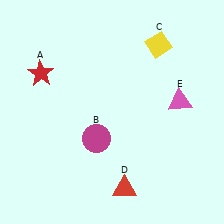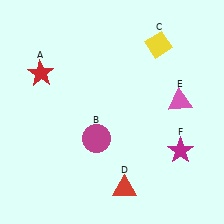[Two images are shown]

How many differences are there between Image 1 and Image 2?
There is 1 difference between the two images.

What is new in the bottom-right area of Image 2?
A magenta star (F) was added in the bottom-right area of Image 2.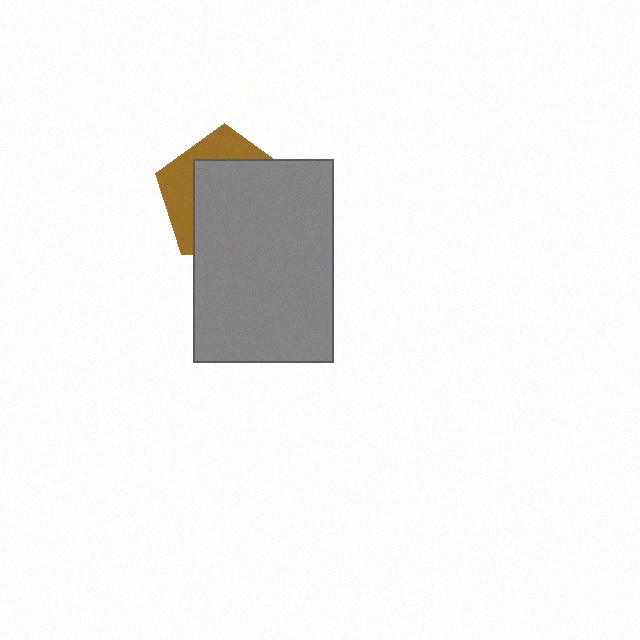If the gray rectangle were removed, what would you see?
You would see the complete brown pentagon.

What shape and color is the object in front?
The object in front is a gray rectangle.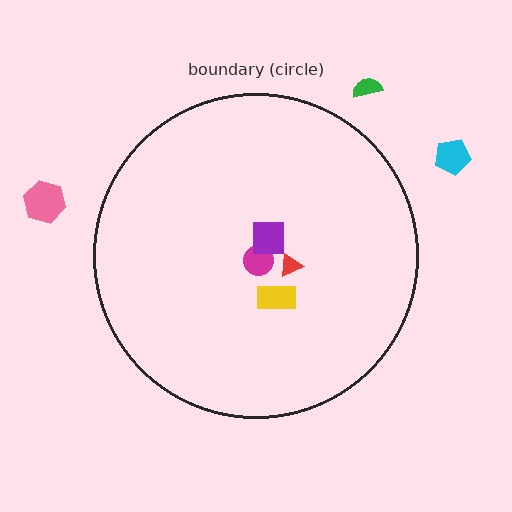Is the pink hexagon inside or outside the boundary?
Outside.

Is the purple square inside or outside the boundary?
Inside.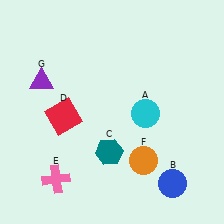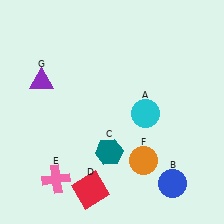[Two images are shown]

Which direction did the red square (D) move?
The red square (D) moved down.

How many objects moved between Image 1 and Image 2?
1 object moved between the two images.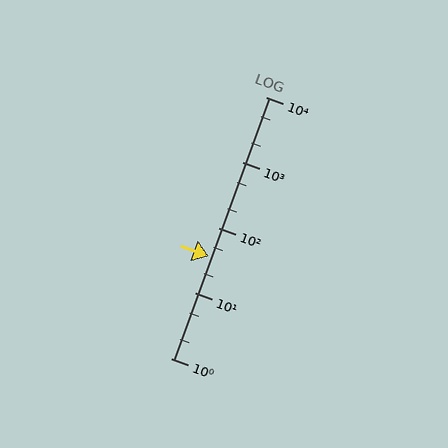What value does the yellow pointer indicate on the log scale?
The pointer indicates approximately 37.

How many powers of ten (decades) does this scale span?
The scale spans 4 decades, from 1 to 10000.